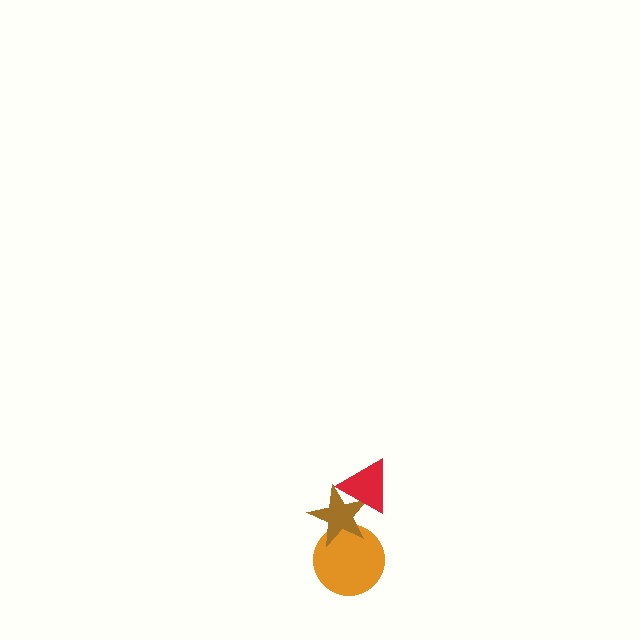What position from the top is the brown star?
The brown star is 2nd from the top.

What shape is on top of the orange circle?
The brown star is on top of the orange circle.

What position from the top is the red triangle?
The red triangle is 1st from the top.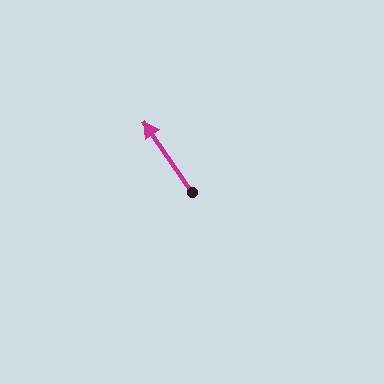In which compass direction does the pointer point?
Northwest.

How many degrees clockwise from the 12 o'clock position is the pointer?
Approximately 326 degrees.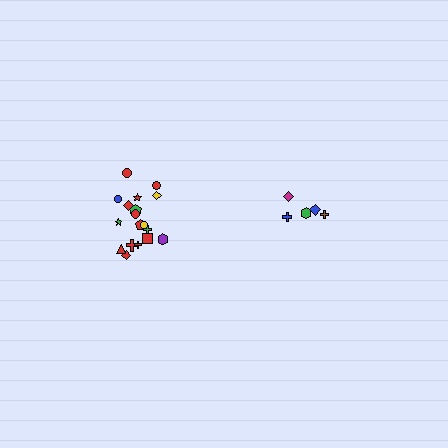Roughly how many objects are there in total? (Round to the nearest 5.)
Roughly 25 objects in total.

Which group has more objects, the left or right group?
The left group.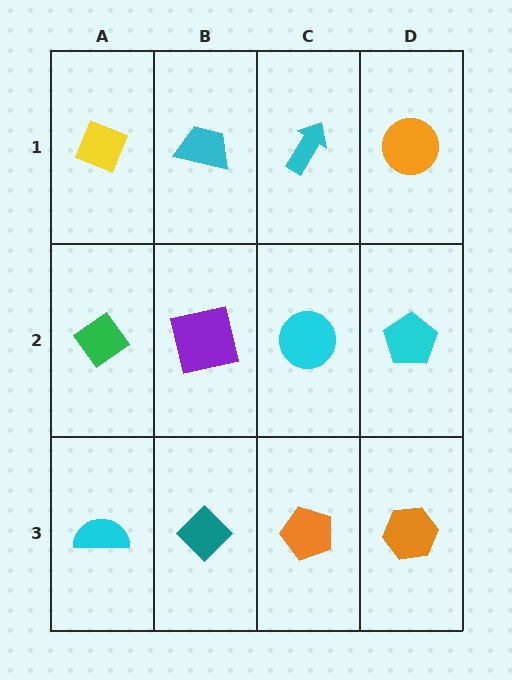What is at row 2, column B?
A purple square.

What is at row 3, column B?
A teal diamond.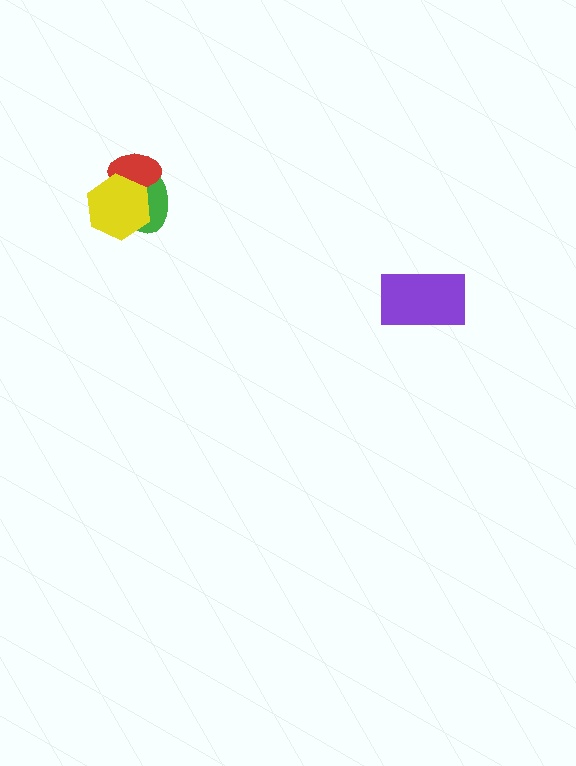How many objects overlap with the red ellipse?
2 objects overlap with the red ellipse.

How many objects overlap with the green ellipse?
2 objects overlap with the green ellipse.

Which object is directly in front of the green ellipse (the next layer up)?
The red ellipse is directly in front of the green ellipse.